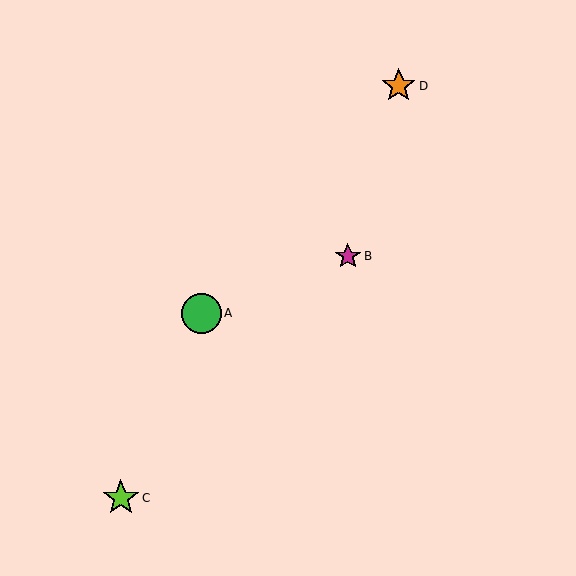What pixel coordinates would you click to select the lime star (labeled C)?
Click at (121, 498) to select the lime star C.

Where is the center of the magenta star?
The center of the magenta star is at (348, 256).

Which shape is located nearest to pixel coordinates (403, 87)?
The orange star (labeled D) at (399, 86) is nearest to that location.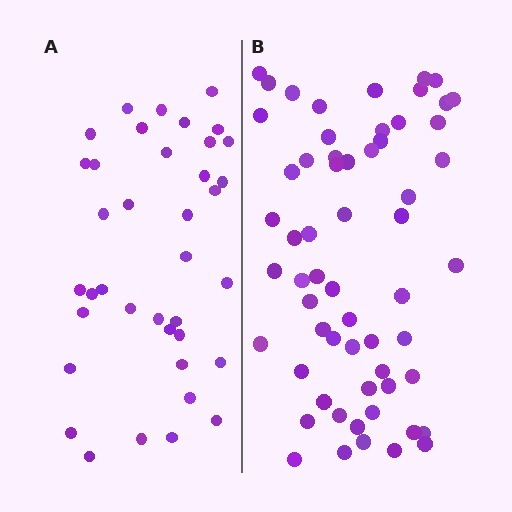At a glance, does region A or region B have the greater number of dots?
Region B (the right region) has more dots.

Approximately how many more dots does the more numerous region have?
Region B has approximately 20 more dots than region A.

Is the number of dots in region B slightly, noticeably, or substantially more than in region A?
Region B has substantially more. The ratio is roughly 1.6 to 1.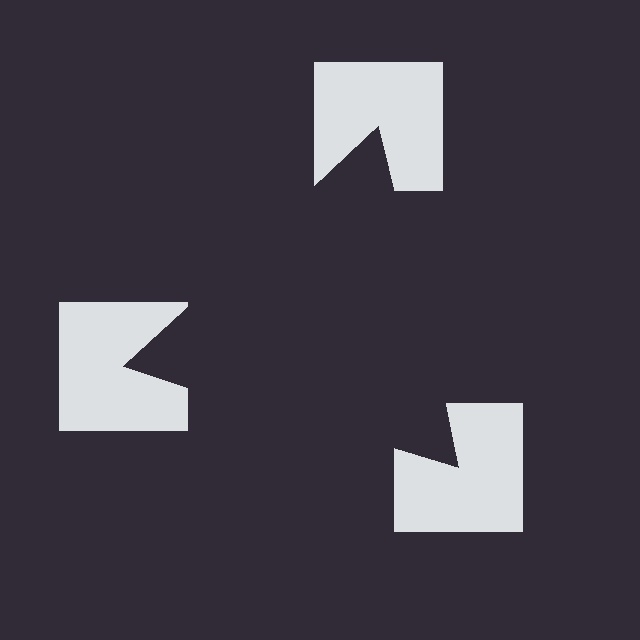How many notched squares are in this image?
There are 3 — one at each vertex of the illusory triangle.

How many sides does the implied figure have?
3 sides.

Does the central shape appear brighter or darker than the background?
It typically appears slightly darker than the background, even though no actual brightness change is drawn.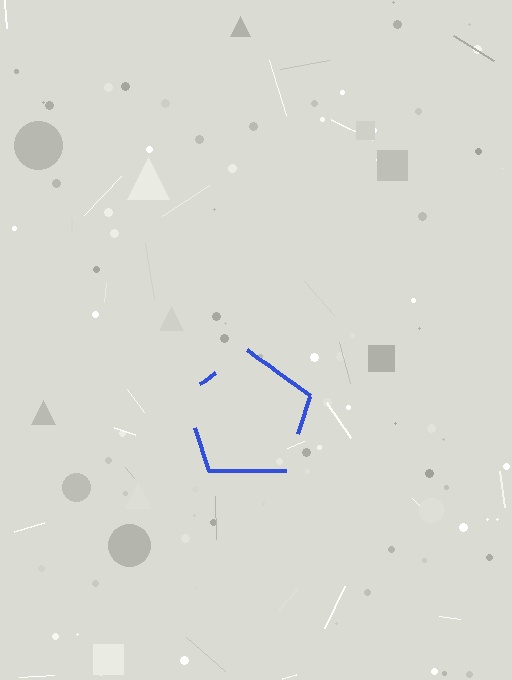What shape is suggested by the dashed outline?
The dashed outline suggests a pentagon.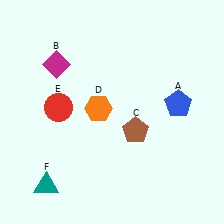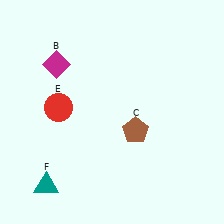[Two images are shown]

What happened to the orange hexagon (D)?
The orange hexagon (D) was removed in Image 2. It was in the top-left area of Image 1.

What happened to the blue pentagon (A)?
The blue pentagon (A) was removed in Image 2. It was in the top-right area of Image 1.